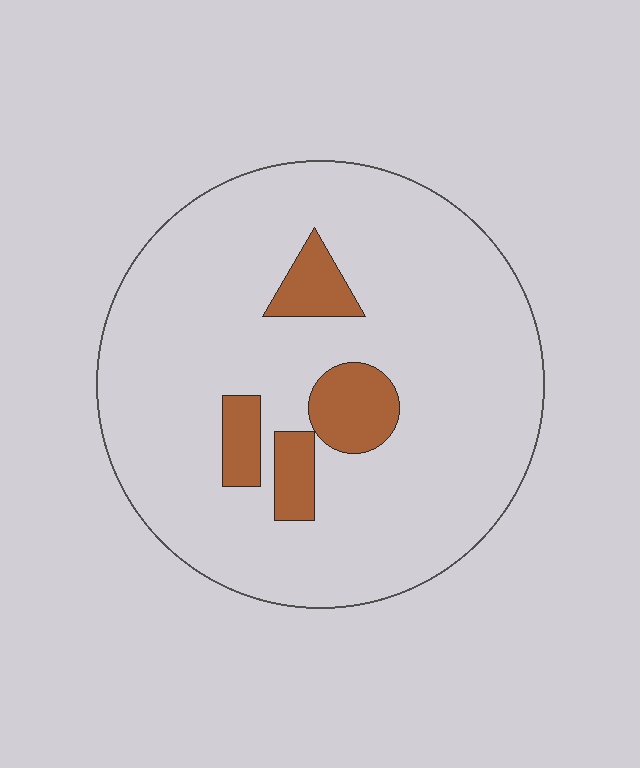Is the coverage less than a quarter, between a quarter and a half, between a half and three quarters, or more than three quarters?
Less than a quarter.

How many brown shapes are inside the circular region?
4.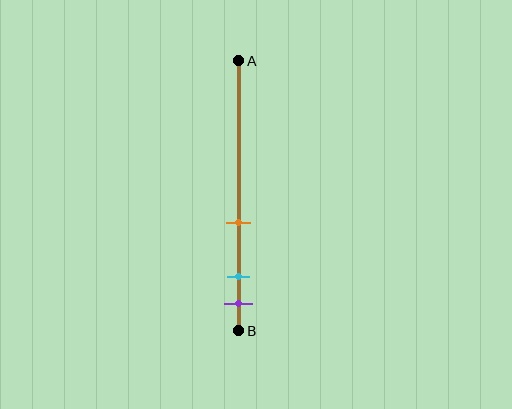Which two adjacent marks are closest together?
The cyan and purple marks are the closest adjacent pair.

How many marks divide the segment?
There are 3 marks dividing the segment.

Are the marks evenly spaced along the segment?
No, the marks are not evenly spaced.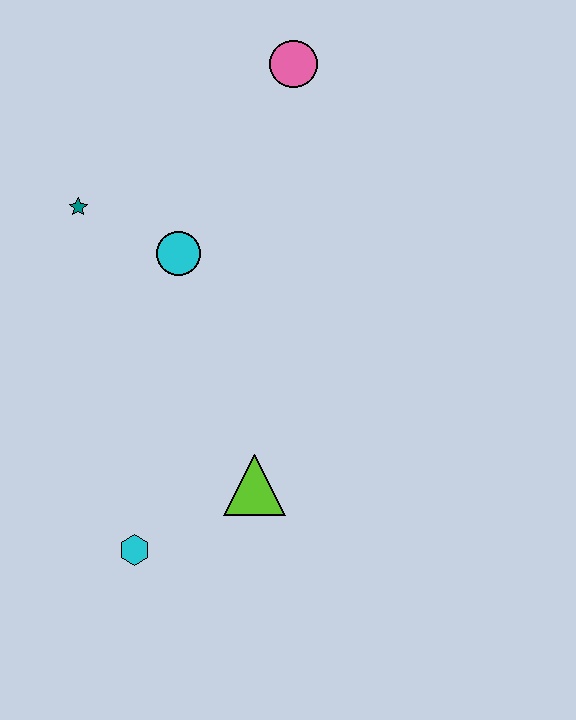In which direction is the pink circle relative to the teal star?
The pink circle is to the right of the teal star.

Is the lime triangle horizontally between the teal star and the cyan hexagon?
No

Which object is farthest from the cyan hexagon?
The pink circle is farthest from the cyan hexagon.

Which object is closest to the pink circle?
The cyan circle is closest to the pink circle.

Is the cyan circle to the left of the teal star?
No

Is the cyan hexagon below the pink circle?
Yes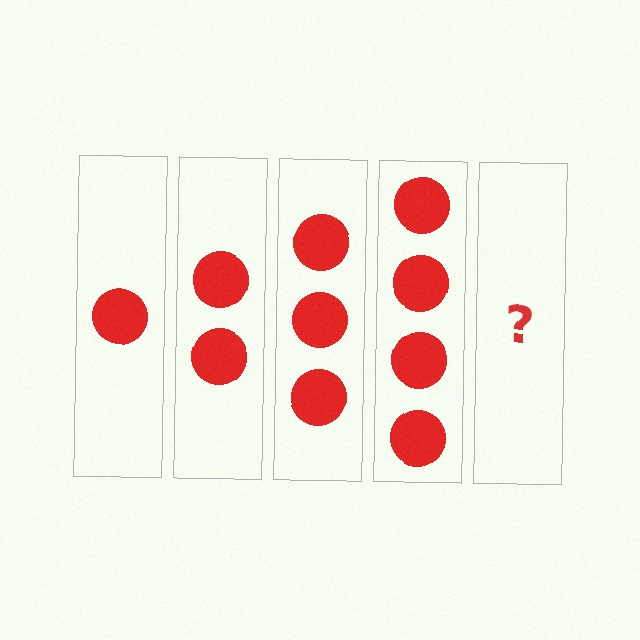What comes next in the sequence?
The next element should be 5 circles.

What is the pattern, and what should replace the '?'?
The pattern is that each step adds one more circle. The '?' should be 5 circles.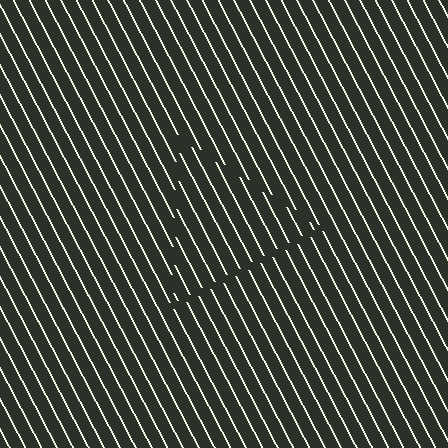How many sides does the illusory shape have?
3 sides — the line-ends trace a triangle.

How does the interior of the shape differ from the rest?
The interior of the shape contains the same grating, shifted by half a period — the contour is defined by the phase discontinuity where line-ends from the inner and outer gratings abut.